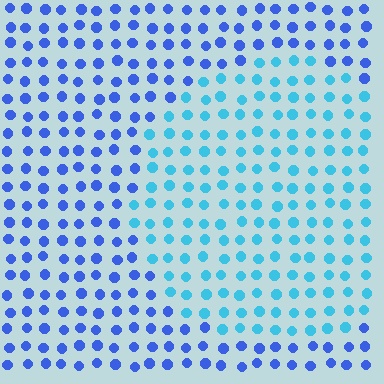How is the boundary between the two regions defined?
The boundary is defined purely by a slight shift in hue (about 36 degrees). Spacing, size, and orientation are identical on both sides.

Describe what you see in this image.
The image is filled with small blue elements in a uniform arrangement. A circle-shaped region is visible where the elements are tinted to a slightly different hue, forming a subtle color boundary.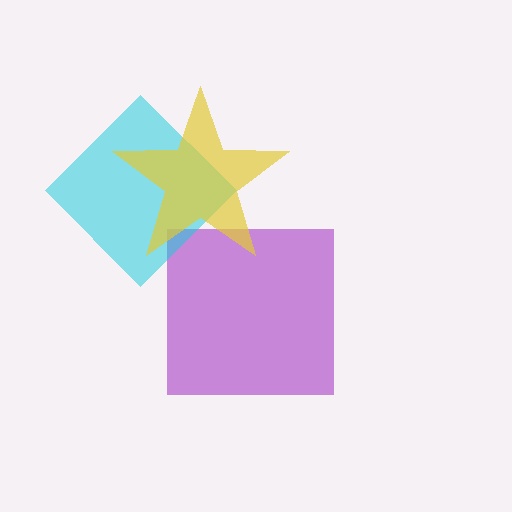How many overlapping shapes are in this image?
There are 3 overlapping shapes in the image.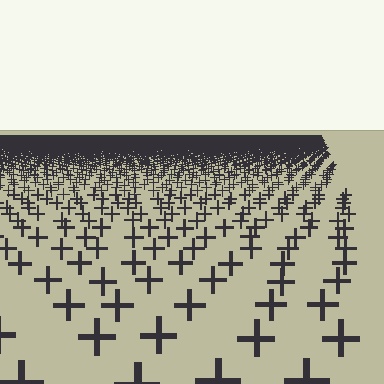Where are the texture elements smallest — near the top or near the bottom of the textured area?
Near the top.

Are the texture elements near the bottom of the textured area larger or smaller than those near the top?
Larger. Near the bottom, elements are closer to the viewer and appear at a bigger on-screen size.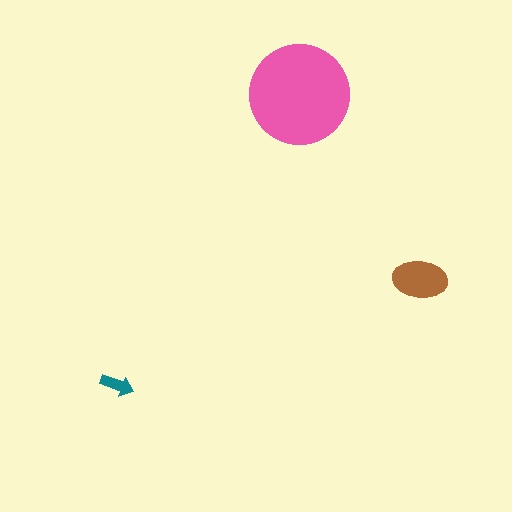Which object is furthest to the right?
The brown ellipse is rightmost.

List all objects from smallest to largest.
The teal arrow, the brown ellipse, the pink circle.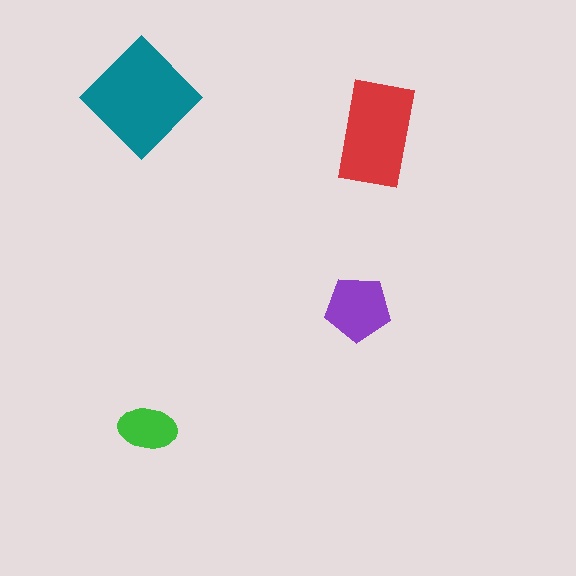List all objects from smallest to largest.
The green ellipse, the purple pentagon, the red rectangle, the teal diamond.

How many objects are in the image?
There are 4 objects in the image.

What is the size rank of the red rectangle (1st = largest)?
2nd.